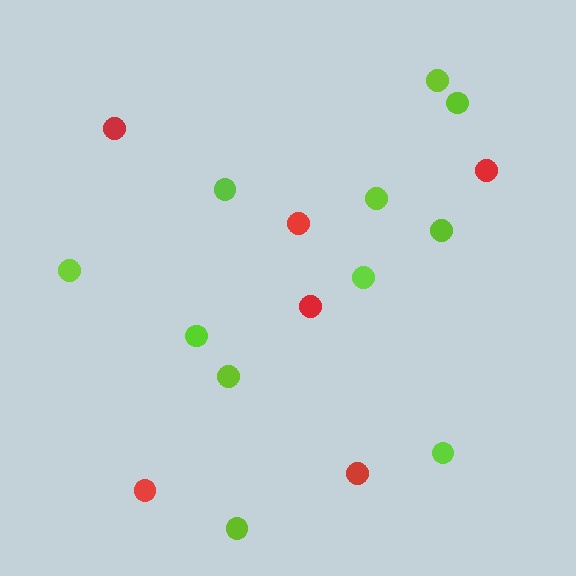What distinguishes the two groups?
There are 2 groups: one group of red circles (6) and one group of lime circles (11).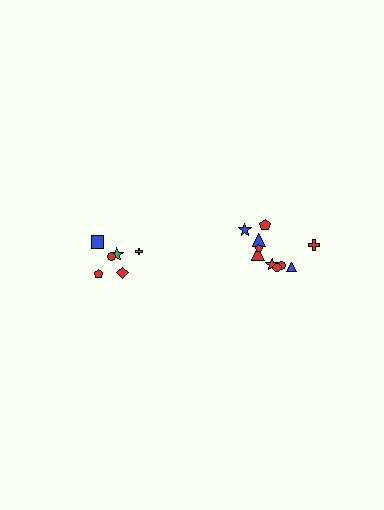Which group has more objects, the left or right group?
The right group.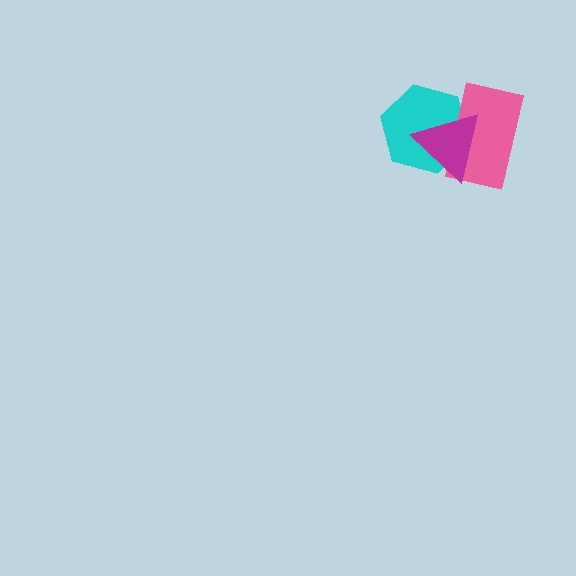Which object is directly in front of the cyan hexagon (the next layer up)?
The pink rectangle is directly in front of the cyan hexagon.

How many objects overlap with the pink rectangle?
2 objects overlap with the pink rectangle.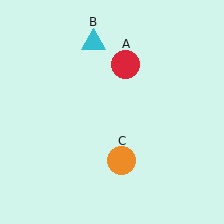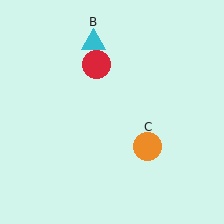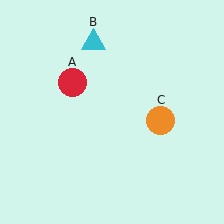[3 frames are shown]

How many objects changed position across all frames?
2 objects changed position: red circle (object A), orange circle (object C).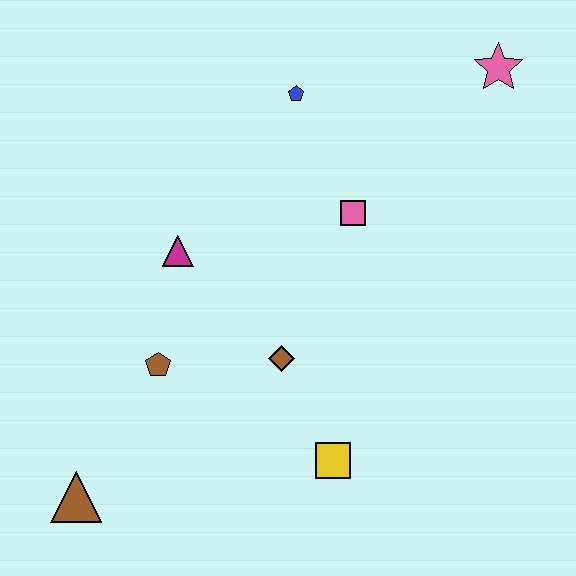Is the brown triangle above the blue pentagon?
No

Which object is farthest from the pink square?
The brown triangle is farthest from the pink square.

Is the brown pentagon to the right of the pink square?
No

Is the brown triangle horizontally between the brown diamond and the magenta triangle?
No